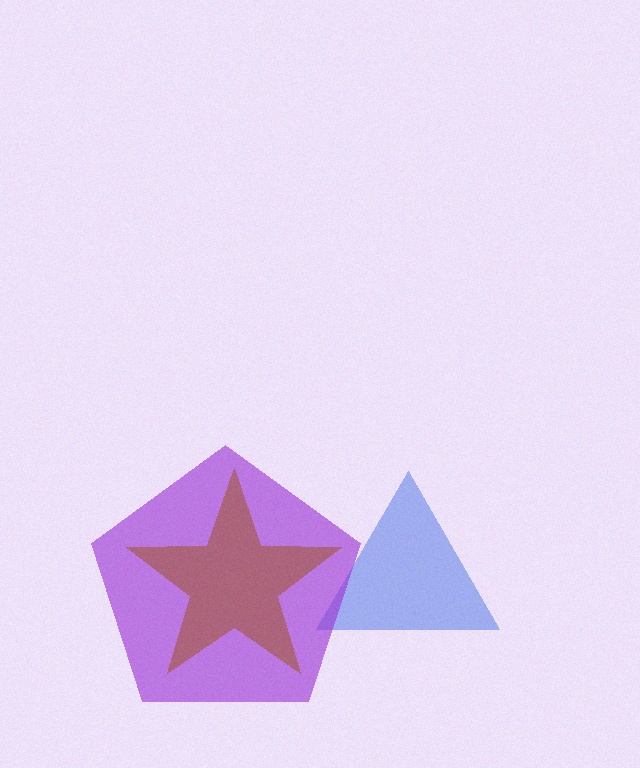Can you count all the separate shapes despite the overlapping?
Yes, there are 3 separate shapes.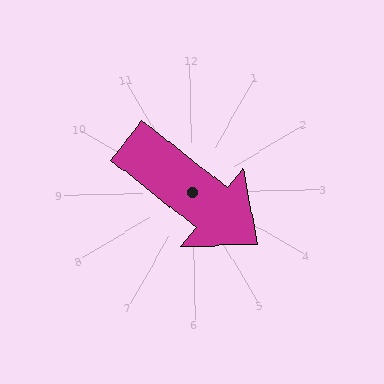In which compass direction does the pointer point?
Southeast.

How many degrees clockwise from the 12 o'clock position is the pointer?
Approximately 129 degrees.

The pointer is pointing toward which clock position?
Roughly 4 o'clock.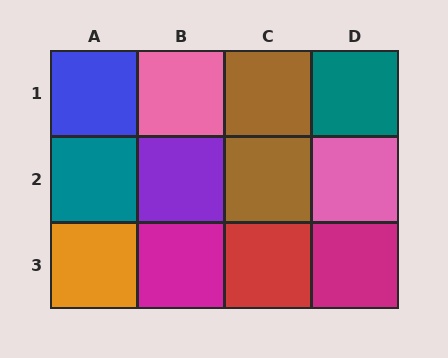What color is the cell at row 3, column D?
Magenta.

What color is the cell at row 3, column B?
Magenta.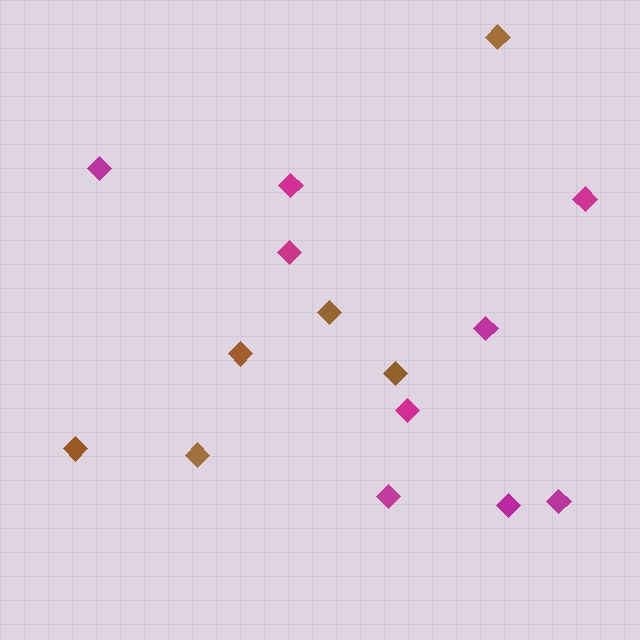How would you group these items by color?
There are 2 groups: one group of brown diamonds (6) and one group of magenta diamonds (9).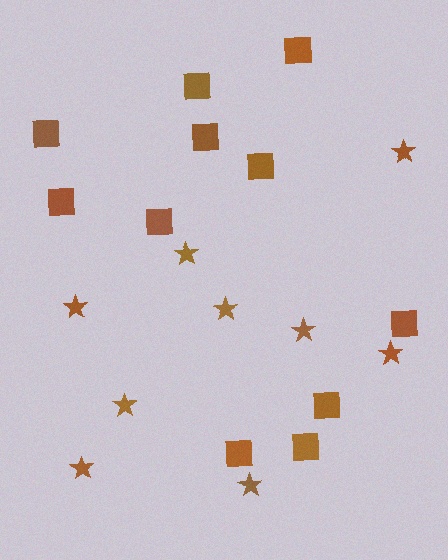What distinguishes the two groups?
There are 2 groups: one group of squares (11) and one group of stars (9).